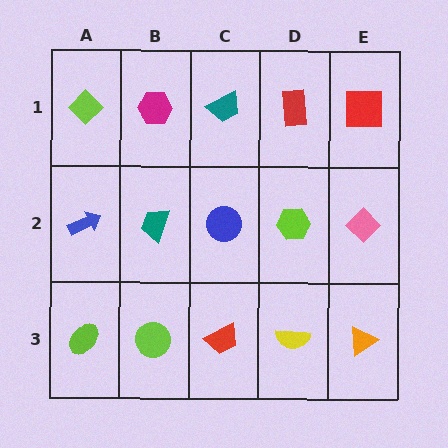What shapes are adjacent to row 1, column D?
A lime hexagon (row 2, column D), a teal trapezoid (row 1, column C), a red square (row 1, column E).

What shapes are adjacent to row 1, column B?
A teal trapezoid (row 2, column B), a lime diamond (row 1, column A), a teal trapezoid (row 1, column C).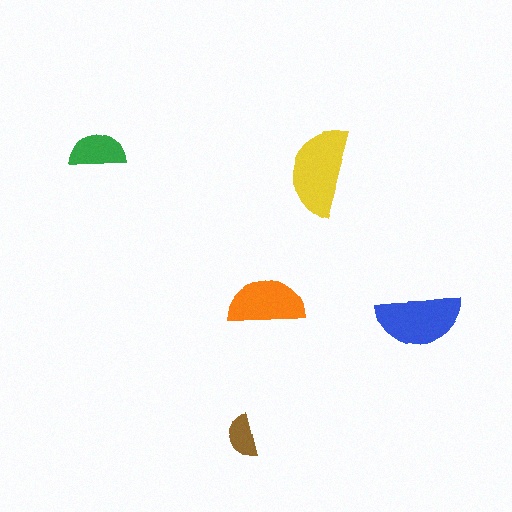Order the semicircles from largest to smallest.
the yellow one, the blue one, the orange one, the green one, the brown one.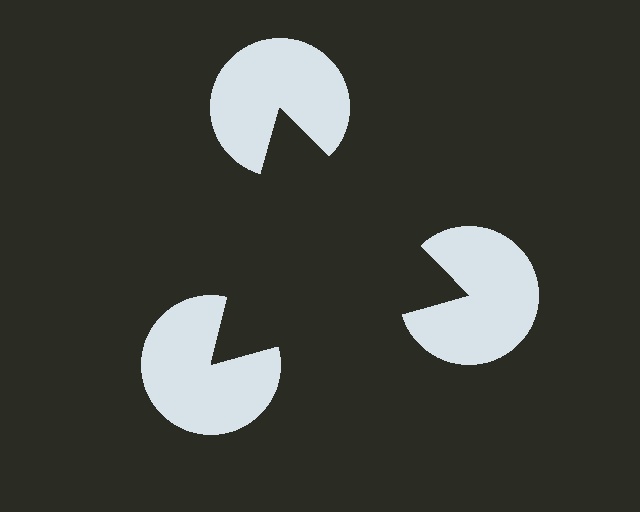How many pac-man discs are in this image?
There are 3 — one at each vertex of the illusory triangle.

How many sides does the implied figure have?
3 sides.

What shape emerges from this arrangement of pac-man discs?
An illusory triangle — its edges are inferred from the aligned wedge cuts in the pac-man discs, not physically drawn.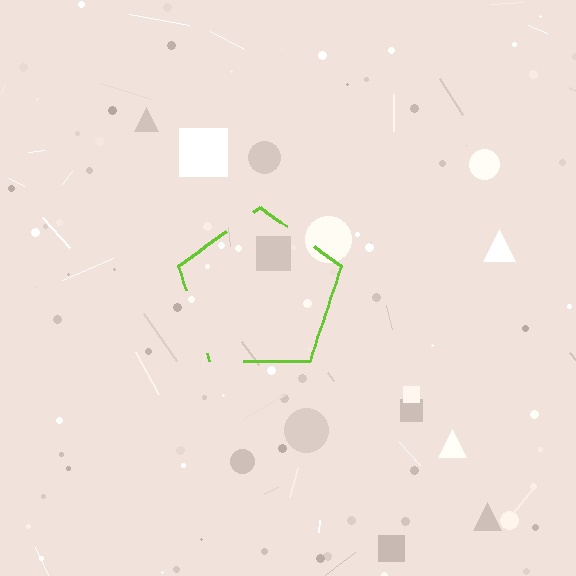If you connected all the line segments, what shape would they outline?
They would outline a pentagon.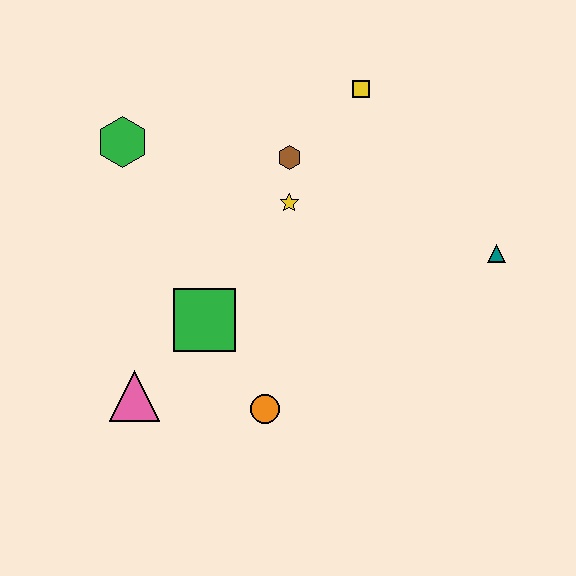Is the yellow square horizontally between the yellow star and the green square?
No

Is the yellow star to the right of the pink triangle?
Yes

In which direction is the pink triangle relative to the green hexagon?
The pink triangle is below the green hexagon.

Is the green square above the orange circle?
Yes